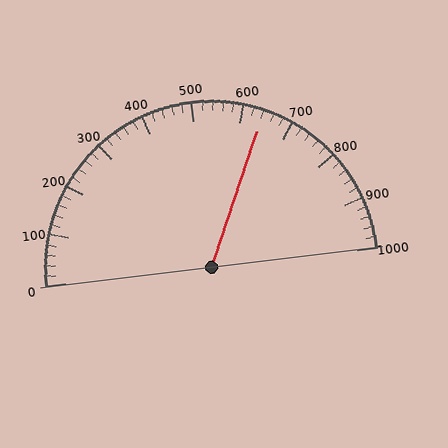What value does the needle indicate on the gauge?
The needle indicates approximately 640.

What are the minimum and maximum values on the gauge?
The gauge ranges from 0 to 1000.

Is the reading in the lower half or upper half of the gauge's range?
The reading is in the upper half of the range (0 to 1000).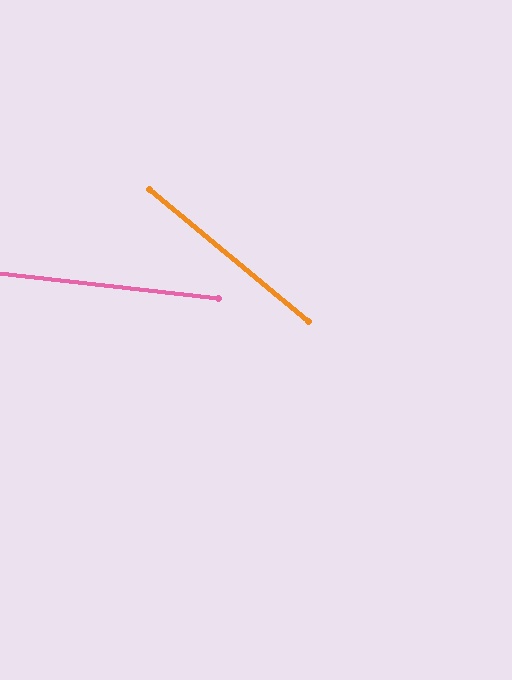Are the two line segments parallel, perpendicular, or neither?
Neither parallel nor perpendicular — they differ by about 34°.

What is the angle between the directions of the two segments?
Approximately 34 degrees.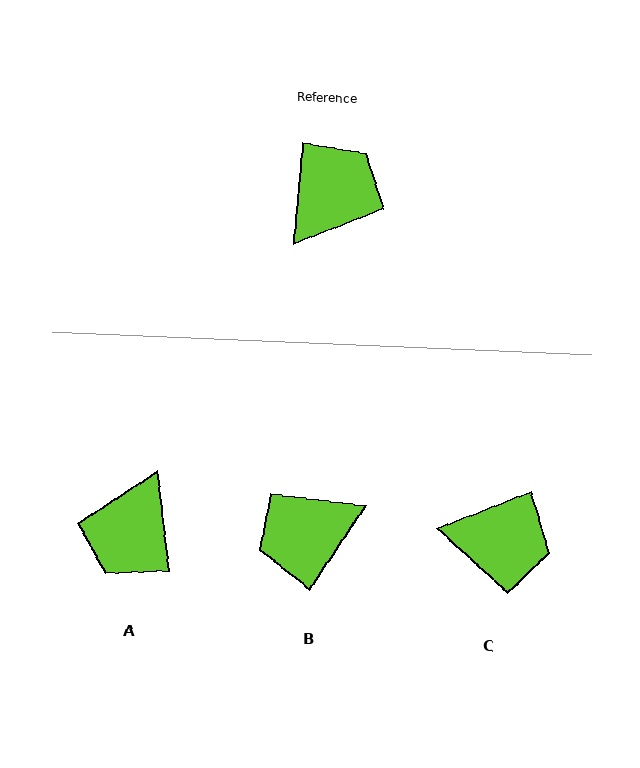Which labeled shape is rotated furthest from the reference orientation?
A, about 168 degrees away.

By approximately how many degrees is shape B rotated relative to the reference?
Approximately 151 degrees counter-clockwise.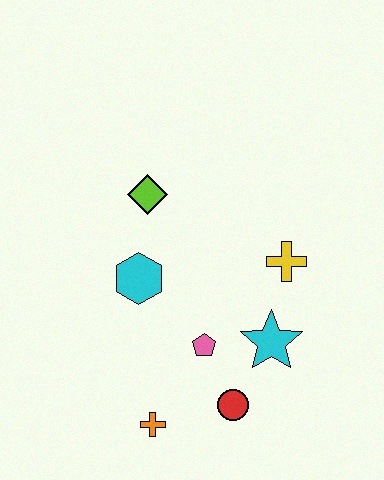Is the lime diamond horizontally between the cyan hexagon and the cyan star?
Yes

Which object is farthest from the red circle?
The lime diamond is farthest from the red circle.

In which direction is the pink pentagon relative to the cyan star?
The pink pentagon is to the left of the cyan star.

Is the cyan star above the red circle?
Yes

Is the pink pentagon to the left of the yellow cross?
Yes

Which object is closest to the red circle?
The pink pentagon is closest to the red circle.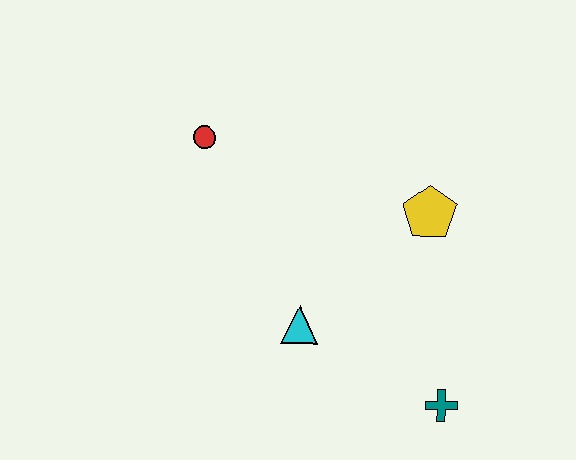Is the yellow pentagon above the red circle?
No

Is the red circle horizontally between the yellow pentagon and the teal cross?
No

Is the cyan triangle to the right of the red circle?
Yes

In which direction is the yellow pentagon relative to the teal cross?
The yellow pentagon is above the teal cross.